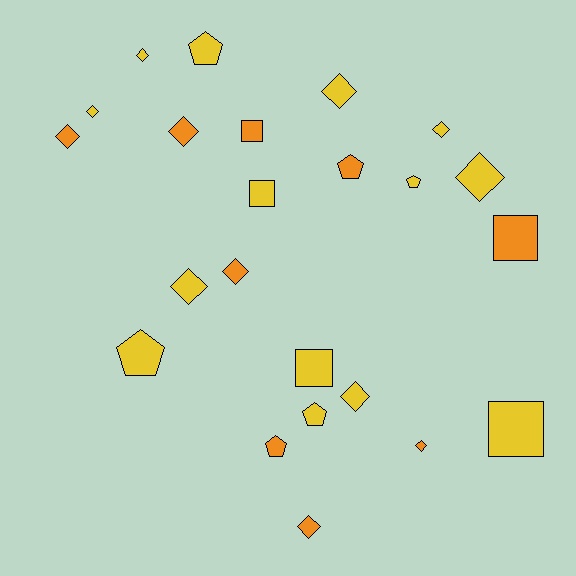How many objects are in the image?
There are 23 objects.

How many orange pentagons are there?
There are 2 orange pentagons.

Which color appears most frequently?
Yellow, with 14 objects.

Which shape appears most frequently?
Diamond, with 12 objects.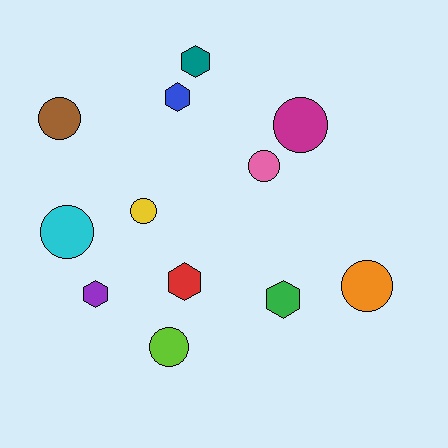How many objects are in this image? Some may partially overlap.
There are 12 objects.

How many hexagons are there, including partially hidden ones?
There are 5 hexagons.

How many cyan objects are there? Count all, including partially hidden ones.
There is 1 cyan object.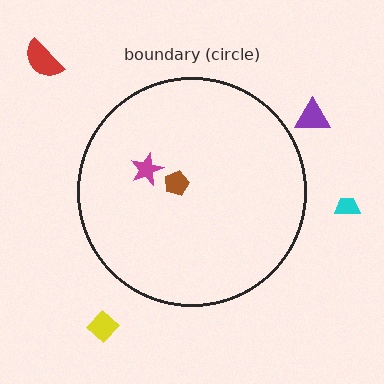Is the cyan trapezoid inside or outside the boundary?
Outside.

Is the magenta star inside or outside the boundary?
Inside.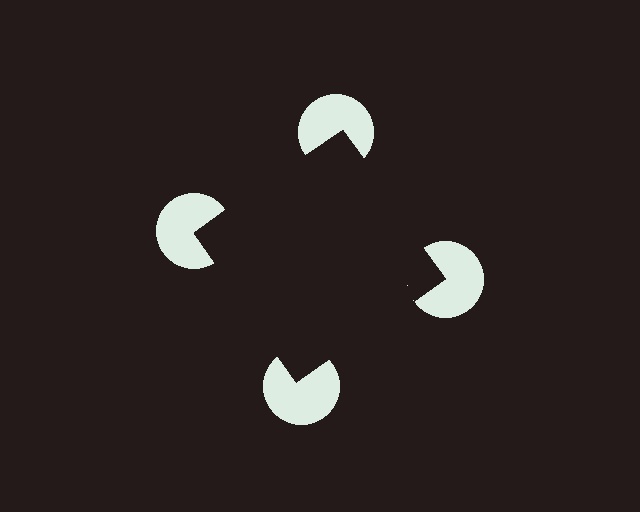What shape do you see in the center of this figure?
An illusory square — its edges are inferred from the aligned wedge cuts in the pac-man discs, not physically drawn.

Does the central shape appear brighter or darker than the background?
It typically appears slightly darker than the background, even though no actual brightness change is drawn.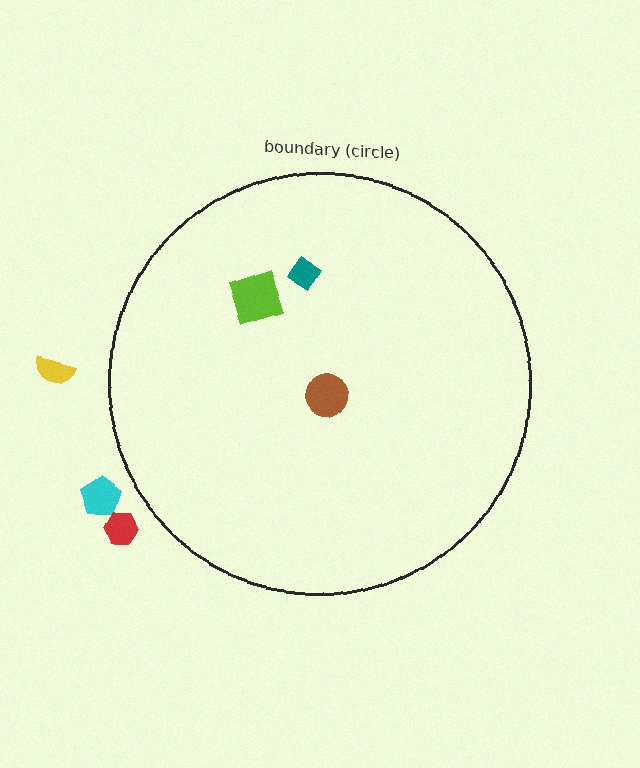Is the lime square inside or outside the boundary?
Inside.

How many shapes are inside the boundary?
3 inside, 3 outside.